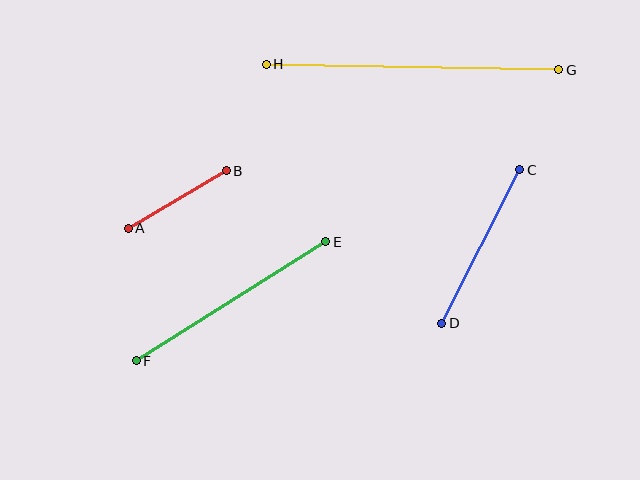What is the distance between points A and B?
The distance is approximately 114 pixels.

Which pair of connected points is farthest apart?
Points G and H are farthest apart.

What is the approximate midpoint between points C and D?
The midpoint is at approximately (481, 246) pixels.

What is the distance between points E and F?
The distance is approximately 224 pixels.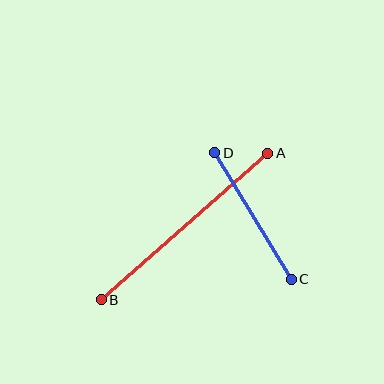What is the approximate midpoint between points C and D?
The midpoint is at approximately (253, 216) pixels.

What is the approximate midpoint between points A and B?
The midpoint is at approximately (185, 227) pixels.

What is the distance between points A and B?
The distance is approximately 222 pixels.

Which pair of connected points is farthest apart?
Points A and B are farthest apart.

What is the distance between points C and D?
The distance is approximately 148 pixels.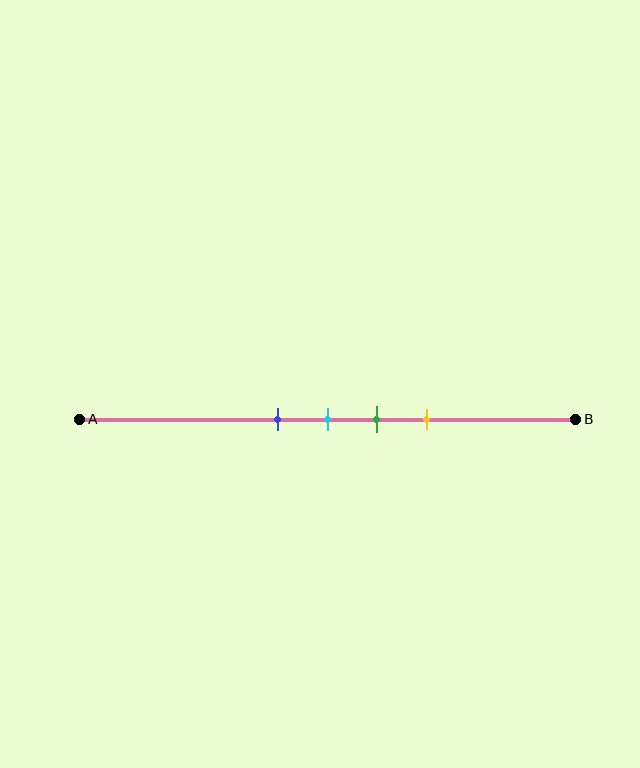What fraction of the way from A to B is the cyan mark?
The cyan mark is approximately 50% (0.5) of the way from A to B.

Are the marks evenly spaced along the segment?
Yes, the marks are approximately evenly spaced.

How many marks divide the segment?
There are 4 marks dividing the segment.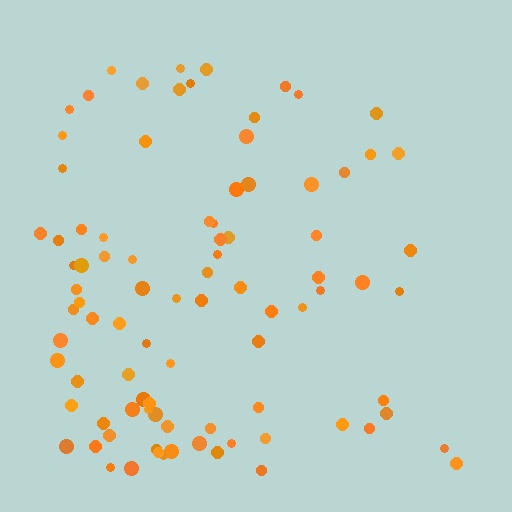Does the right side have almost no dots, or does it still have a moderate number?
Still a moderate number, just noticeably fewer than the left.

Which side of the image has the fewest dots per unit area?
The right.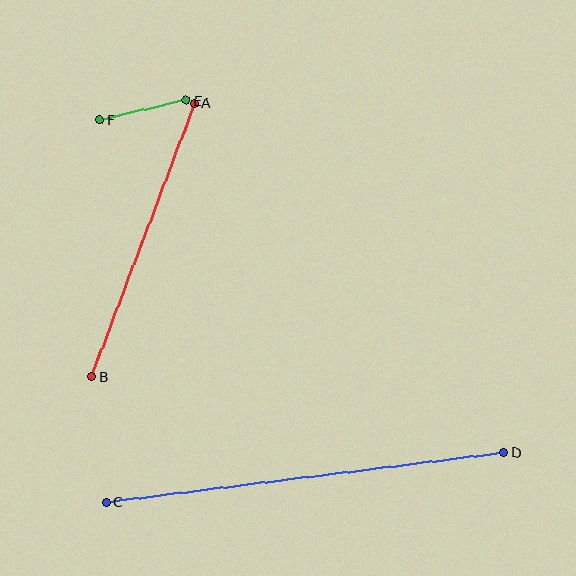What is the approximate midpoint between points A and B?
The midpoint is at approximately (143, 240) pixels.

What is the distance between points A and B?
The distance is approximately 292 pixels.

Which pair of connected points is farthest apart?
Points C and D are farthest apart.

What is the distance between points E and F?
The distance is approximately 89 pixels.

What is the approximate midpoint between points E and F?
The midpoint is at approximately (143, 110) pixels.